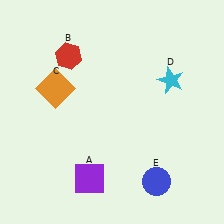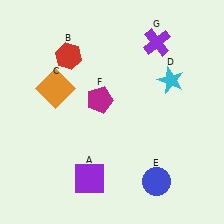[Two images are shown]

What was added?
A magenta pentagon (F), a purple cross (G) were added in Image 2.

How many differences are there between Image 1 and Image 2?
There are 2 differences between the two images.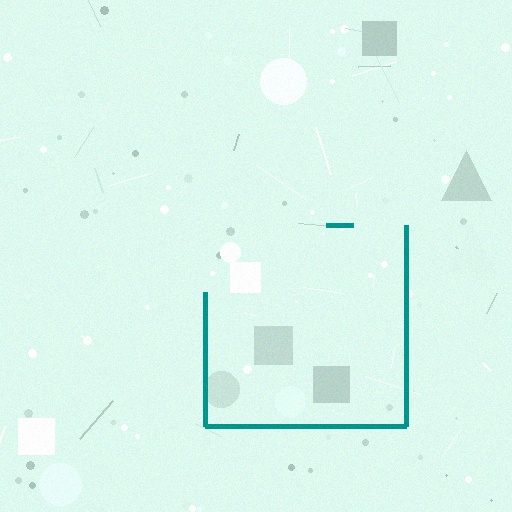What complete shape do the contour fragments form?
The contour fragments form a square.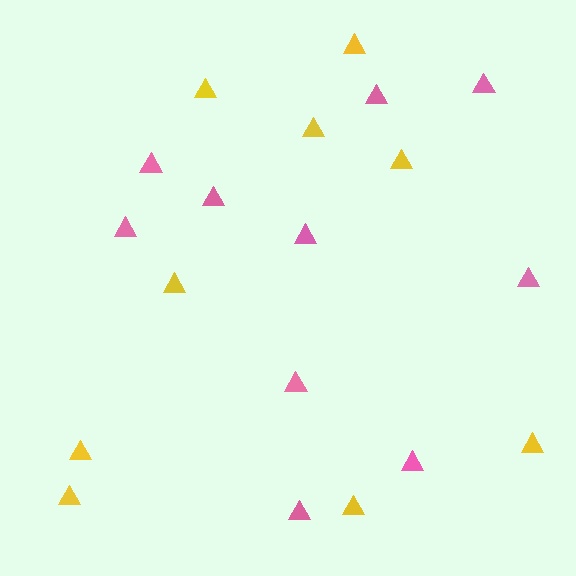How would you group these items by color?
There are 2 groups: one group of yellow triangles (9) and one group of pink triangles (10).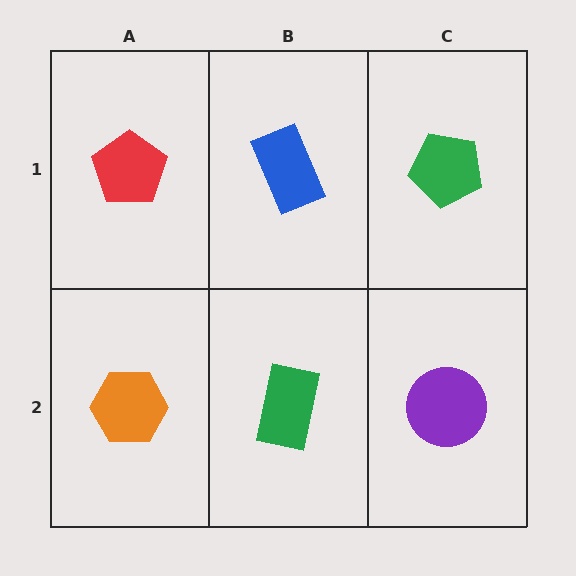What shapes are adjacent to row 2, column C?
A green pentagon (row 1, column C), a green rectangle (row 2, column B).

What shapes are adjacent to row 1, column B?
A green rectangle (row 2, column B), a red pentagon (row 1, column A), a green pentagon (row 1, column C).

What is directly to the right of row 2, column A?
A green rectangle.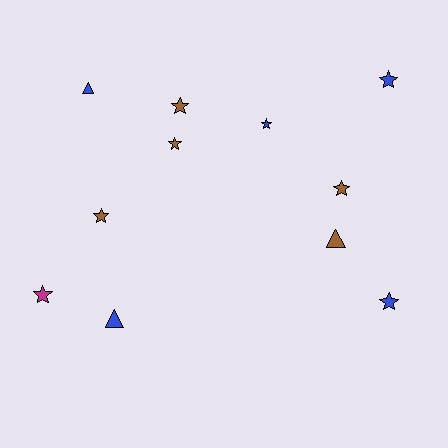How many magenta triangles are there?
There are no magenta triangles.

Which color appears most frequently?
Blue, with 5 objects.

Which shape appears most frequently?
Star, with 8 objects.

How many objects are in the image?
There are 11 objects.